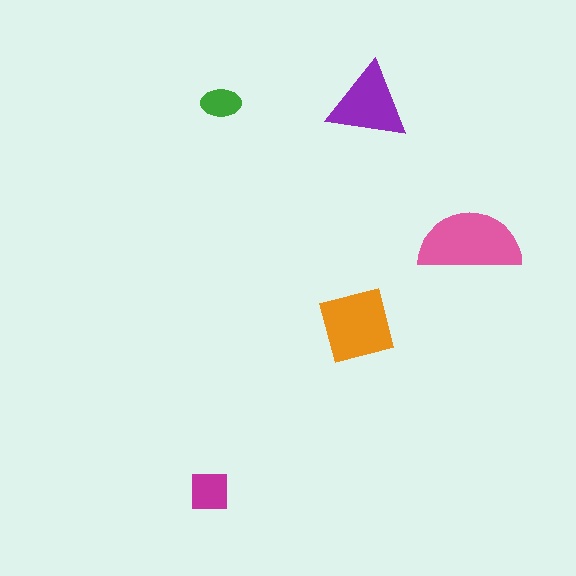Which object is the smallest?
The green ellipse.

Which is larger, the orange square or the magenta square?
The orange square.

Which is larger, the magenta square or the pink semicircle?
The pink semicircle.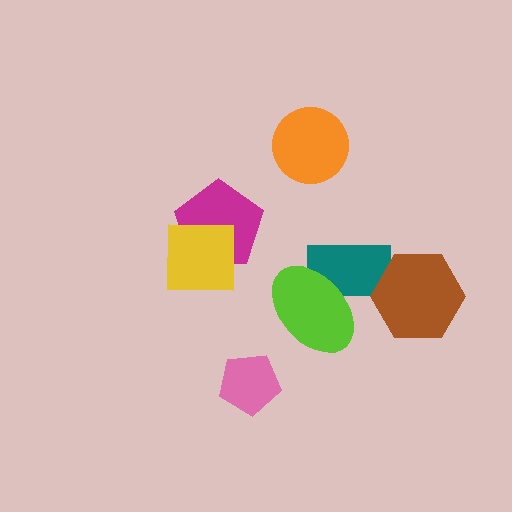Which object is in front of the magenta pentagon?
The yellow square is in front of the magenta pentagon.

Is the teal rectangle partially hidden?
Yes, it is partially covered by another shape.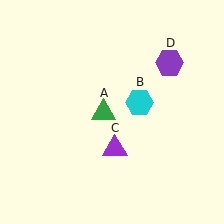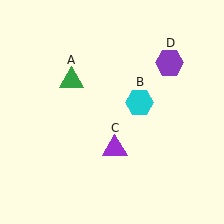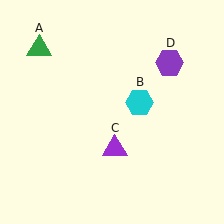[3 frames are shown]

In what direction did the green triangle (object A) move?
The green triangle (object A) moved up and to the left.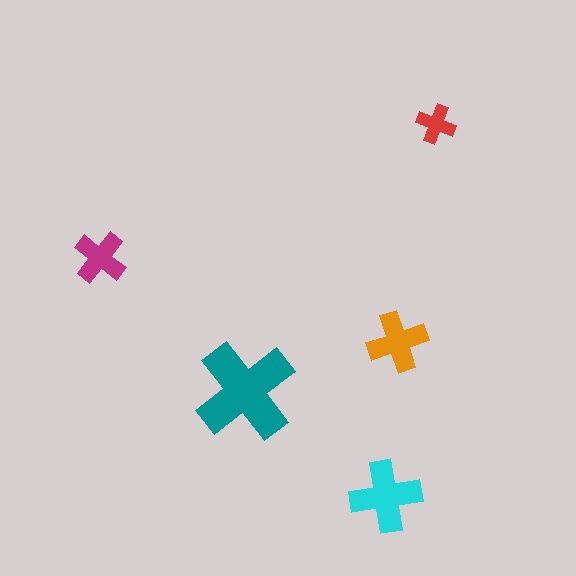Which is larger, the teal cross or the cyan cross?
The teal one.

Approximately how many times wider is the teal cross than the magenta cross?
About 2 times wider.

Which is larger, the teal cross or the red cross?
The teal one.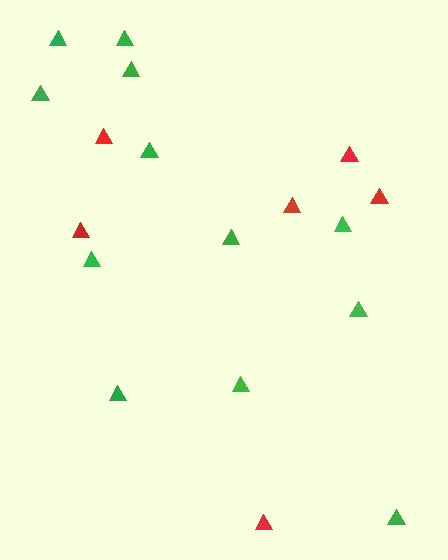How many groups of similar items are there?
There are 2 groups: one group of green triangles (12) and one group of red triangles (6).